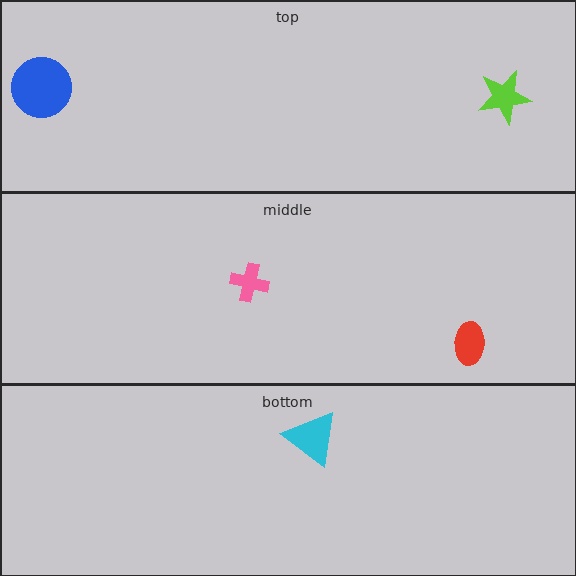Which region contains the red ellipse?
The middle region.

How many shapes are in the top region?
2.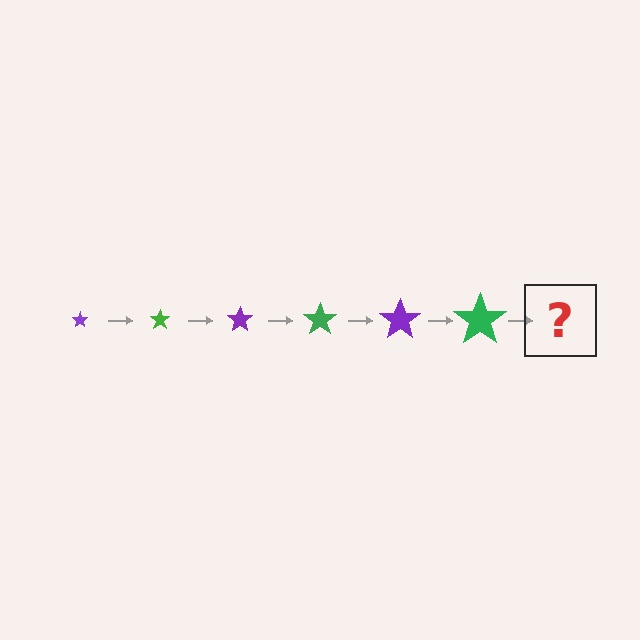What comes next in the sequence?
The next element should be a purple star, larger than the previous one.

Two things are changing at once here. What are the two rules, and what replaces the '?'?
The two rules are that the star grows larger each step and the color cycles through purple and green. The '?' should be a purple star, larger than the previous one.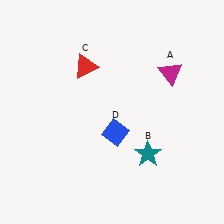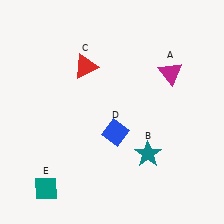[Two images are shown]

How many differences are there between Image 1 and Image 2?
There is 1 difference between the two images.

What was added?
A teal diamond (E) was added in Image 2.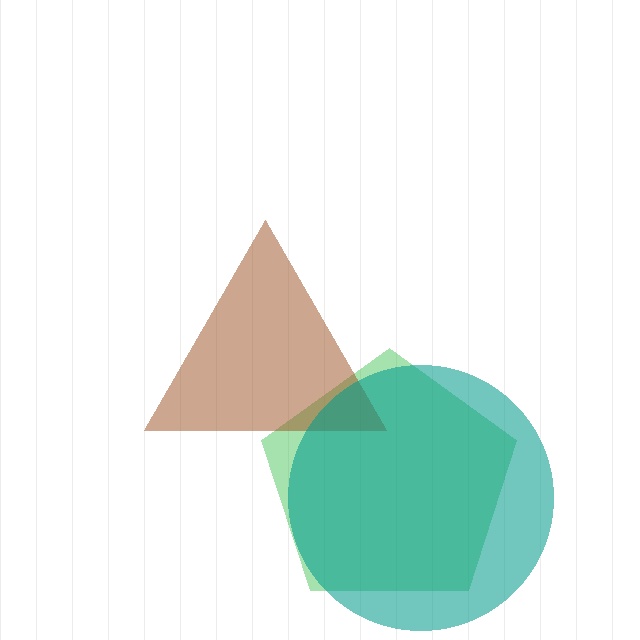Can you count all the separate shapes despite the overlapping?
Yes, there are 3 separate shapes.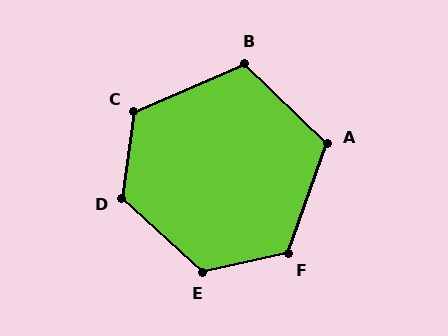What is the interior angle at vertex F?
Approximately 123 degrees (obtuse).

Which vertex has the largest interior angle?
D, at approximately 125 degrees.